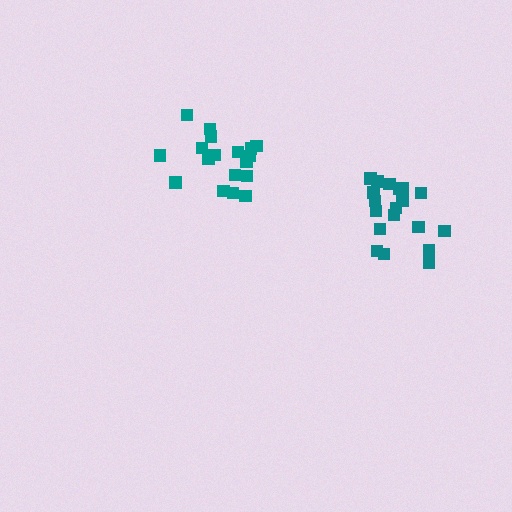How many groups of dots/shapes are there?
There are 2 groups.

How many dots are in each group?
Group 1: 19 dots, Group 2: 20 dots (39 total).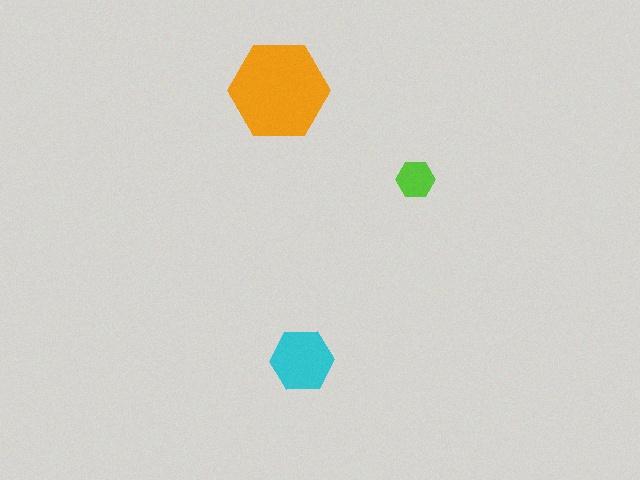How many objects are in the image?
There are 3 objects in the image.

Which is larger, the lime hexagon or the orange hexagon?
The orange one.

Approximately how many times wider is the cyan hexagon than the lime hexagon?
About 1.5 times wider.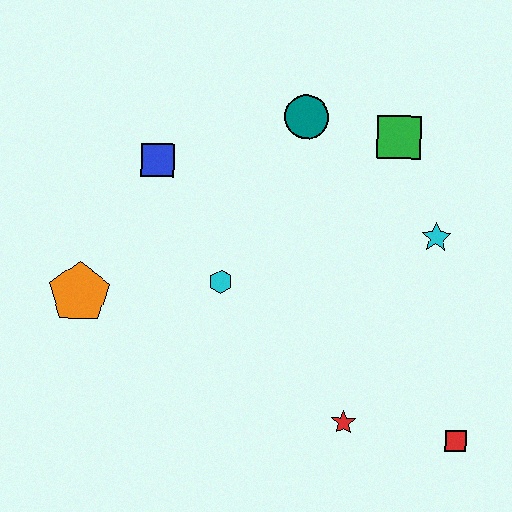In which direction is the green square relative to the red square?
The green square is above the red square.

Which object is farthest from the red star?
The blue square is farthest from the red star.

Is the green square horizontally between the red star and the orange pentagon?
No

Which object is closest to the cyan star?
The green square is closest to the cyan star.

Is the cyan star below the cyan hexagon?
No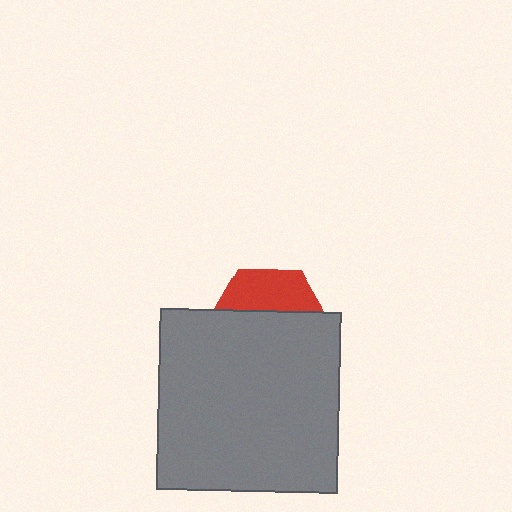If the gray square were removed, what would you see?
You would see the complete red hexagon.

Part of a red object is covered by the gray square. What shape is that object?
It is a hexagon.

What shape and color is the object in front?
The object in front is a gray square.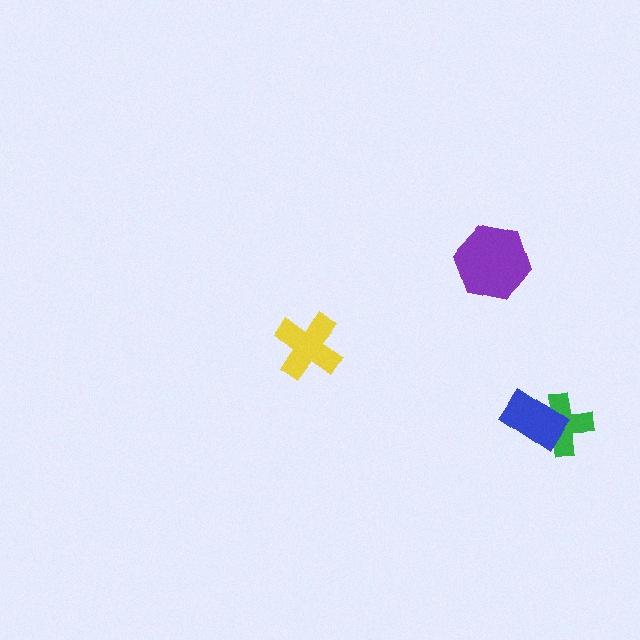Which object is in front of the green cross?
The blue rectangle is in front of the green cross.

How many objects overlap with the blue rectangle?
1 object overlaps with the blue rectangle.